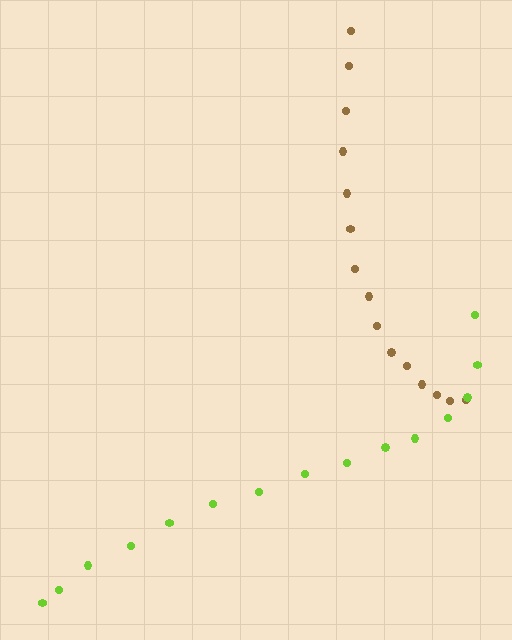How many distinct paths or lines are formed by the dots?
There are 2 distinct paths.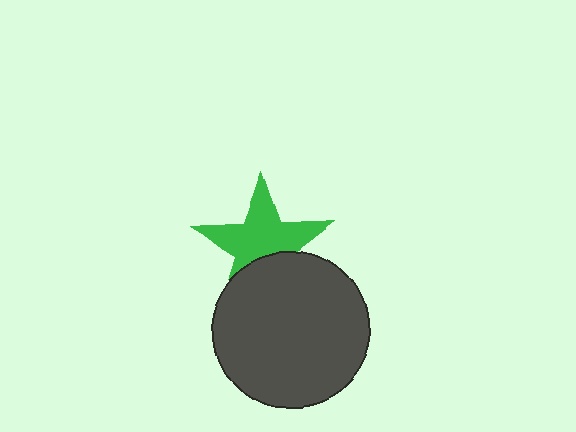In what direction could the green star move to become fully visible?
The green star could move up. That would shift it out from behind the dark gray circle entirely.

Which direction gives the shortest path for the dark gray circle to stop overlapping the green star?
Moving down gives the shortest separation.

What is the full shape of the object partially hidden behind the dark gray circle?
The partially hidden object is a green star.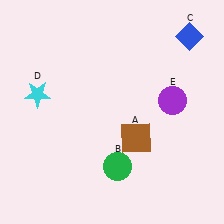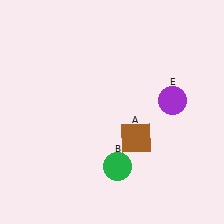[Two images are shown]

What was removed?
The blue diamond (C), the cyan star (D) were removed in Image 2.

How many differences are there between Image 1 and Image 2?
There are 2 differences between the two images.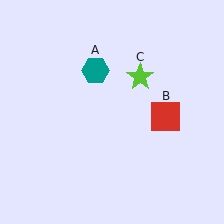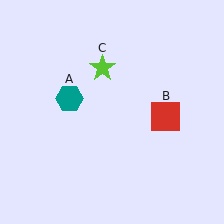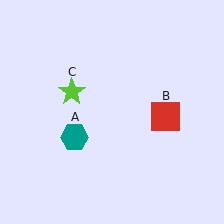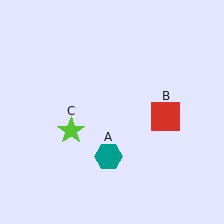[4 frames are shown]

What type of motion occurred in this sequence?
The teal hexagon (object A), lime star (object C) rotated counterclockwise around the center of the scene.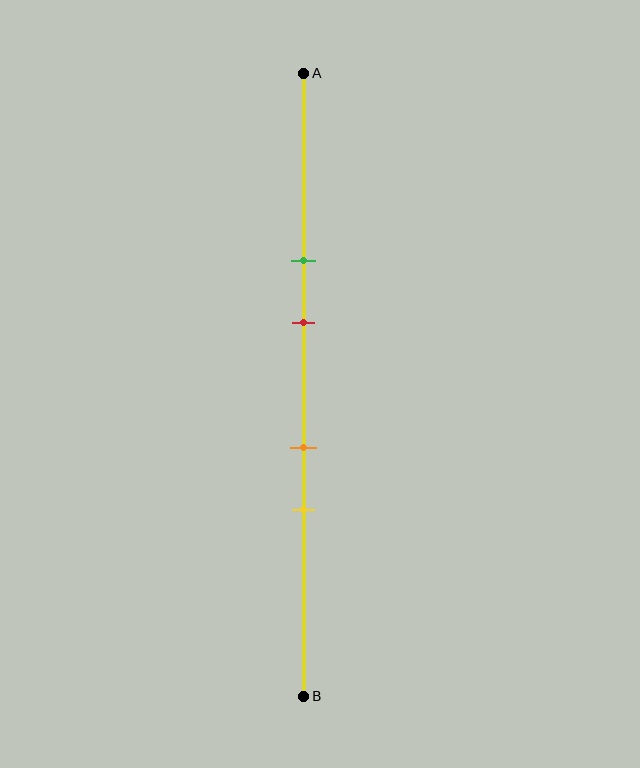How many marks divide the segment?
There are 4 marks dividing the segment.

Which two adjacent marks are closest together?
The orange and yellow marks are the closest adjacent pair.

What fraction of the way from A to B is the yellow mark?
The yellow mark is approximately 70% (0.7) of the way from A to B.